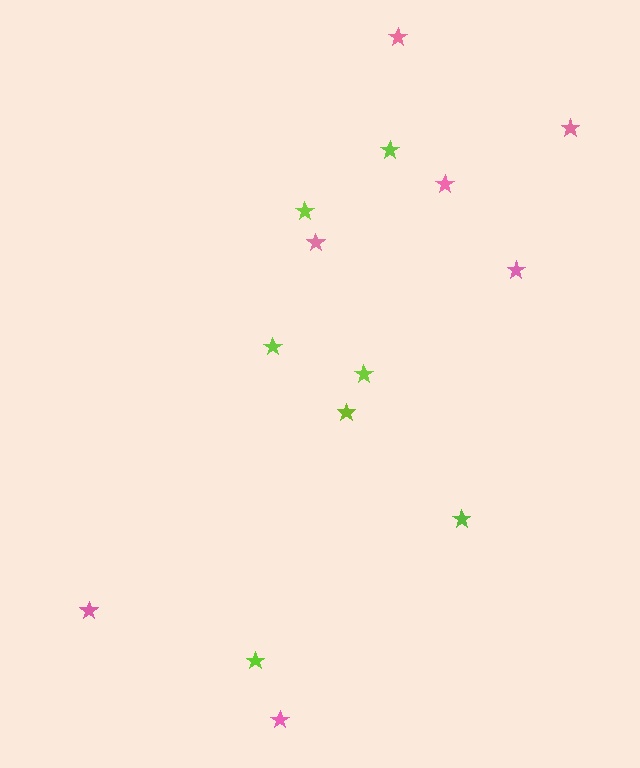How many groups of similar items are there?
There are 2 groups: one group of pink stars (7) and one group of lime stars (7).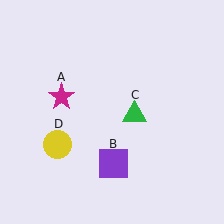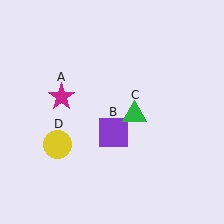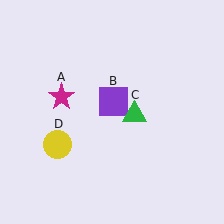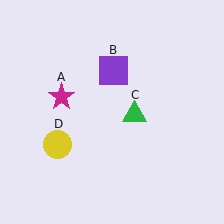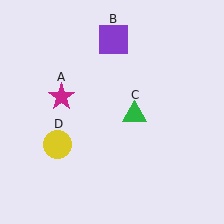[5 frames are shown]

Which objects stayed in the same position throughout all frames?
Magenta star (object A) and green triangle (object C) and yellow circle (object D) remained stationary.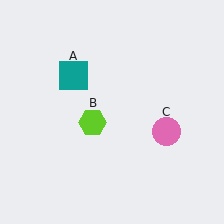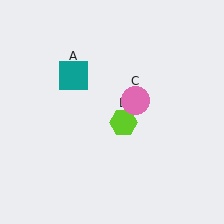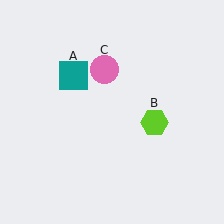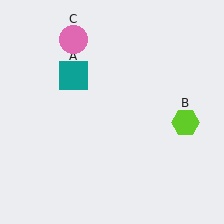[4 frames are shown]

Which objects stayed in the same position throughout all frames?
Teal square (object A) remained stationary.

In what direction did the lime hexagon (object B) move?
The lime hexagon (object B) moved right.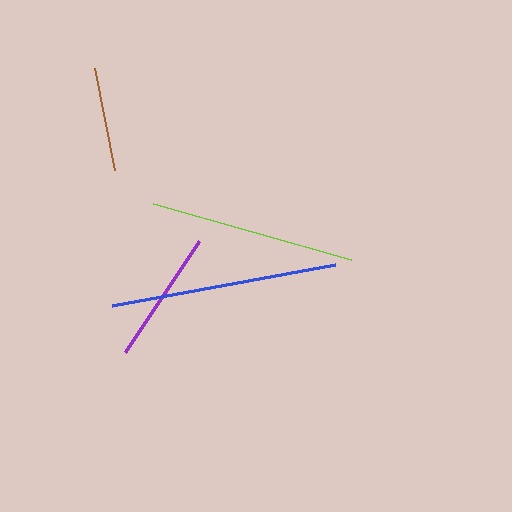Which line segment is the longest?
The blue line is the longest at approximately 227 pixels.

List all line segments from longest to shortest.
From longest to shortest: blue, lime, purple, brown.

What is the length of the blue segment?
The blue segment is approximately 227 pixels long.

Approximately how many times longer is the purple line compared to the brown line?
The purple line is approximately 1.3 times the length of the brown line.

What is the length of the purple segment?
The purple segment is approximately 133 pixels long.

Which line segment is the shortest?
The brown line is the shortest at approximately 103 pixels.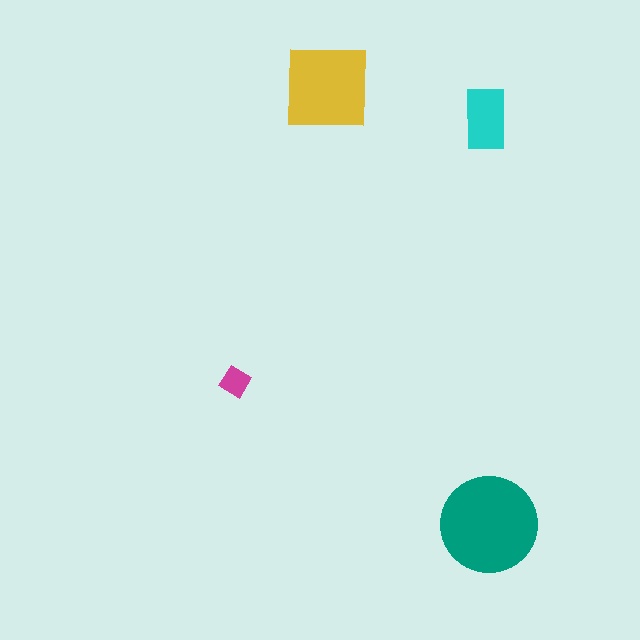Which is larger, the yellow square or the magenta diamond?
The yellow square.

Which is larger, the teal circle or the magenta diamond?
The teal circle.